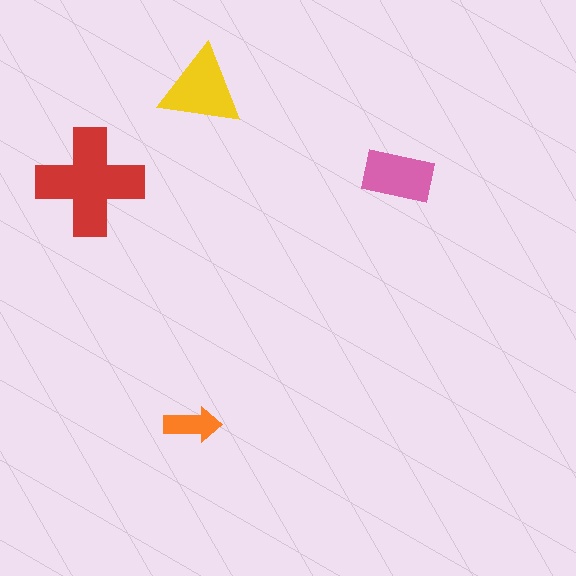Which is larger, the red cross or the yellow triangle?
The red cross.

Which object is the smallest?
The orange arrow.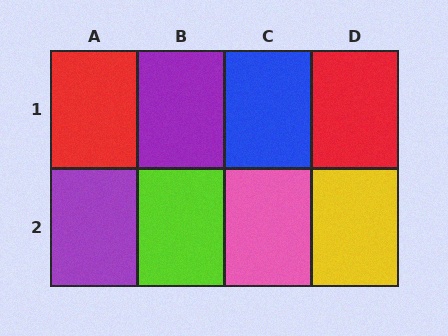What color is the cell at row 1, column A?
Red.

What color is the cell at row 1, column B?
Purple.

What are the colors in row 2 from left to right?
Purple, lime, pink, yellow.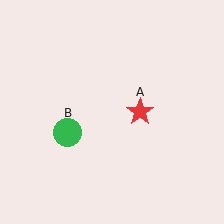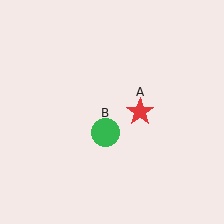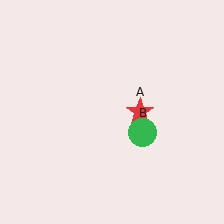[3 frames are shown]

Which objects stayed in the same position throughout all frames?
Red star (object A) remained stationary.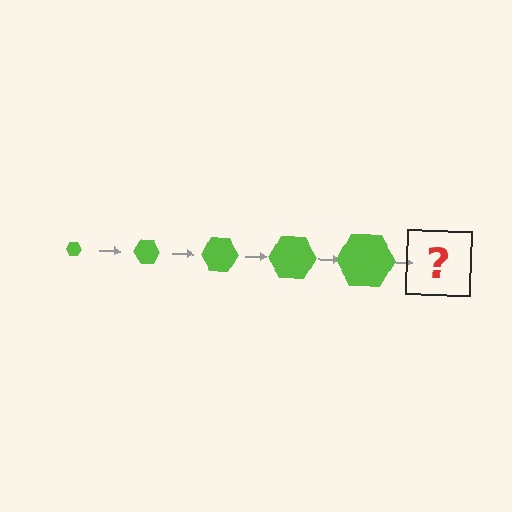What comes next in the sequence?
The next element should be a lime hexagon, larger than the previous one.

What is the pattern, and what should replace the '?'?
The pattern is that the hexagon gets progressively larger each step. The '?' should be a lime hexagon, larger than the previous one.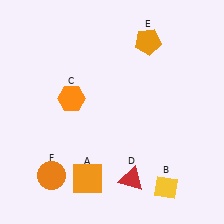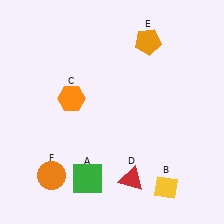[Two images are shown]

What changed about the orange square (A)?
In Image 1, A is orange. In Image 2, it changed to green.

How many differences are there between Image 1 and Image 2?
There is 1 difference between the two images.